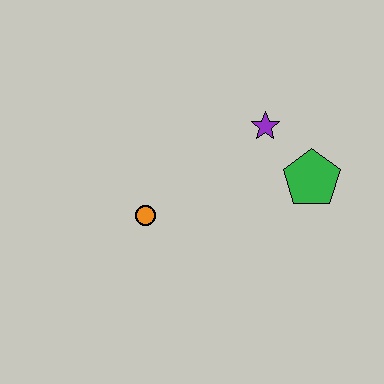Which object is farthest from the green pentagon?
The orange circle is farthest from the green pentagon.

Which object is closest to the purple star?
The green pentagon is closest to the purple star.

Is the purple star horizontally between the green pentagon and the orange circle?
Yes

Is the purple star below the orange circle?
No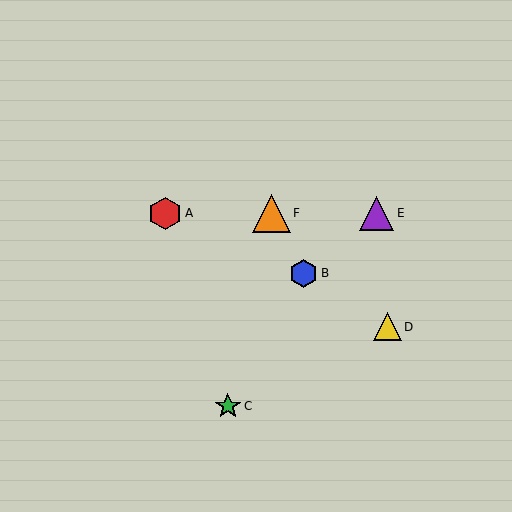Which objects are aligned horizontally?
Objects A, E, F are aligned horizontally.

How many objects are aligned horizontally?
3 objects (A, E, F) are aligned horizontally.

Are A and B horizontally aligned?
No, A is at y≈213 and B is at y≈273.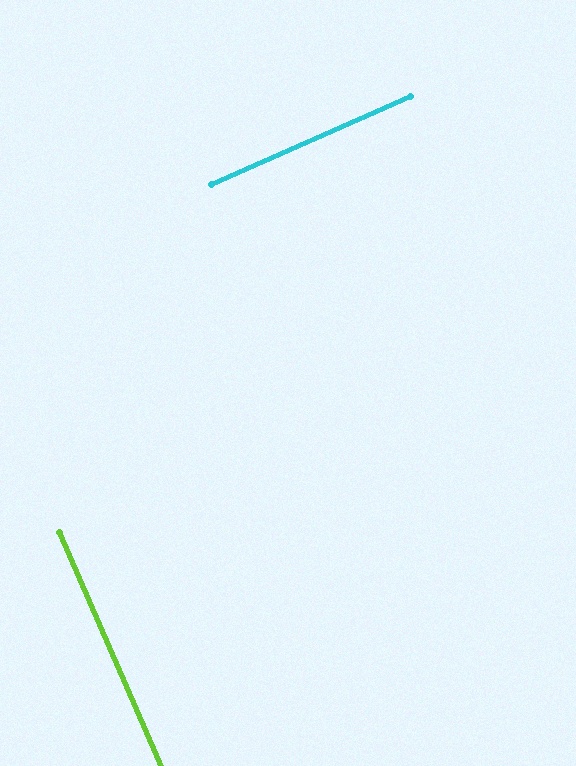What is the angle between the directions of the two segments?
Approximately 90 degrees.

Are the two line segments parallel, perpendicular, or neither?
Perpendicular — they meet at approximately 90°.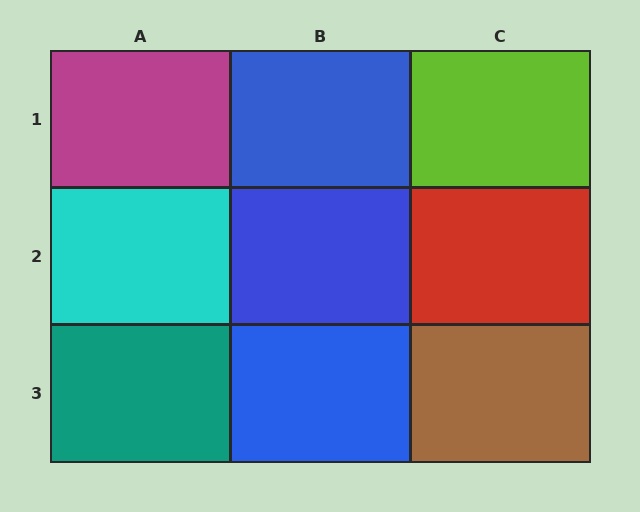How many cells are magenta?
1 cell is magenta.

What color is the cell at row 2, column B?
Blue.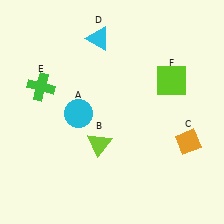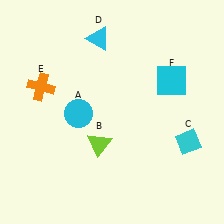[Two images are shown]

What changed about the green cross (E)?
In Image 1, E is green. In Image 2, it changed to orange.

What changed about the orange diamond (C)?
In Image 1, C is orange. In Image 2, it changed to cyan.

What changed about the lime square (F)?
In Image 1, F is lime. In Image 2, it changed to cyan.